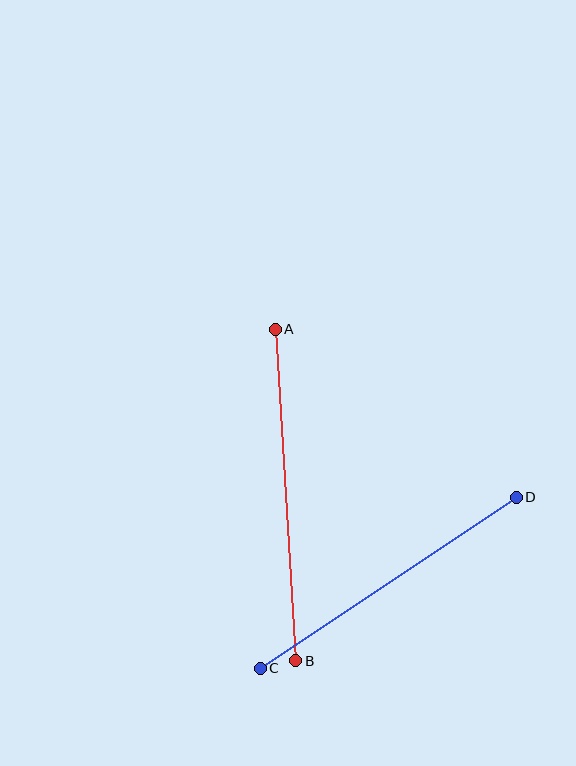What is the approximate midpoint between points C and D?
The midpoint is at approximately (388, 583) pixels.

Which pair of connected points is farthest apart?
Points A and B are farthest apart.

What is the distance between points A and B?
The distance is approximately 332 pixels.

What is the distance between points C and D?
The distance is approximately 308 pixels.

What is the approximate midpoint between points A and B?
The midpoint is at approximately (285, 495) pixels.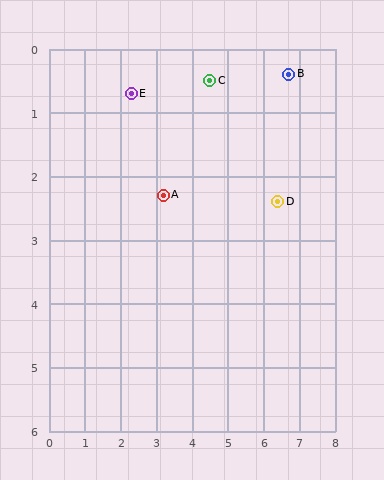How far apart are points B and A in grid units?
Points B and A are about 4.0 grid units apart.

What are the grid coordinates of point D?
Point D is at approximately (6.4, 2.4).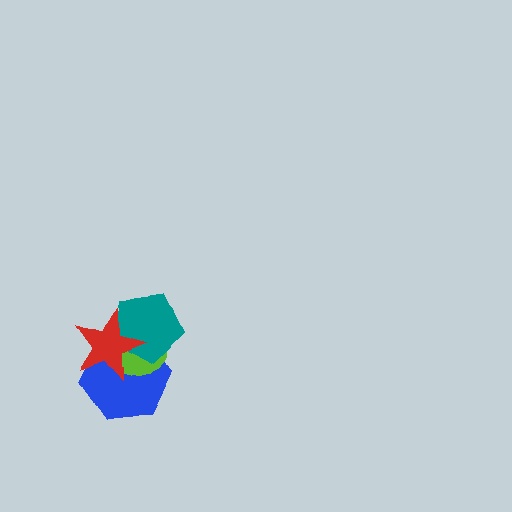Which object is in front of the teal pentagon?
The red star is in front of the teal pentagon.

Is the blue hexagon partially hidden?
Yes, it is partially covered by another shape.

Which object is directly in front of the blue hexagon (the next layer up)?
The lime ellipse is directly in front of the blue hexagon.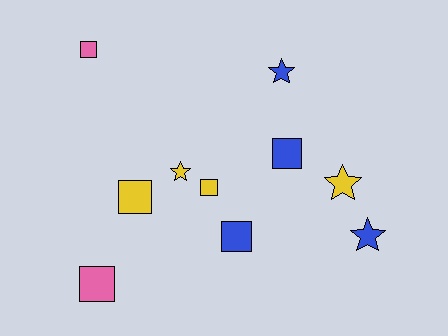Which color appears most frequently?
Blue, with 4 objects.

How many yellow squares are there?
There are 2 yellow squares.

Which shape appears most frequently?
Square, with 6 objects.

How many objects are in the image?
There are 10 objects.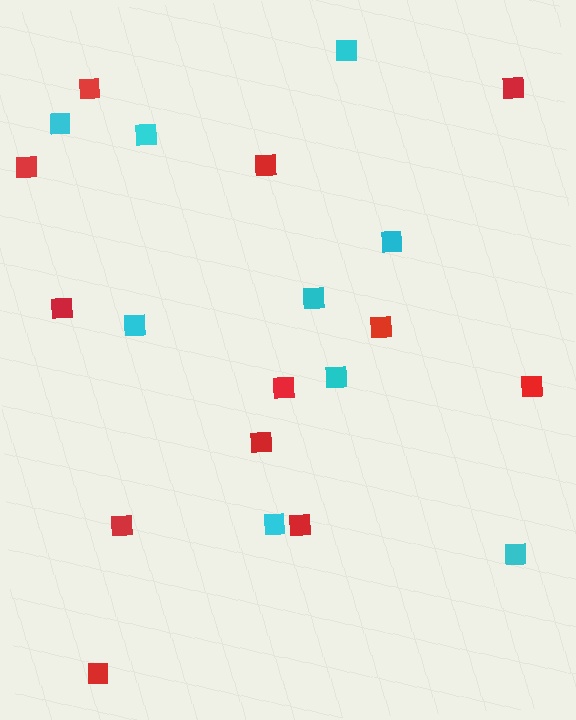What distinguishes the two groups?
There are 2 groups: one group of red squares (12) and one group of cyan squares (9).